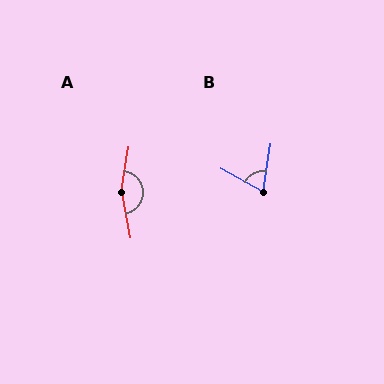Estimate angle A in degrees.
Approximately 161 degrees.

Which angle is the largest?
A, at approximately 161 degrees.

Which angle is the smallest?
B, at approximately 70 degrees.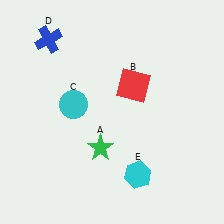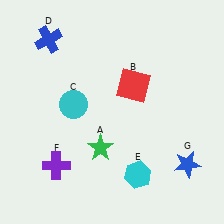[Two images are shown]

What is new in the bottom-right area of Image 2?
A blue star (G) was added in the bottom-right area of Image 2.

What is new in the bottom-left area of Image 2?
A purple cross (F) was added in the bottom-left area of Image 2.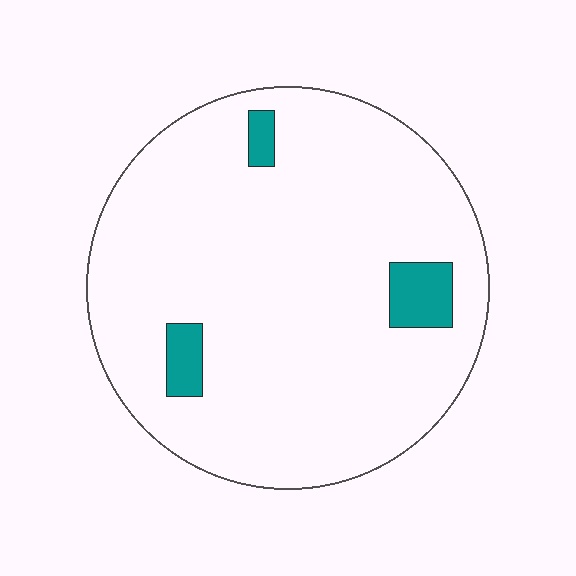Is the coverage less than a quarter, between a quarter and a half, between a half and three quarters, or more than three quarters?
Less than a quarter.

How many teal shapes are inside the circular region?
3.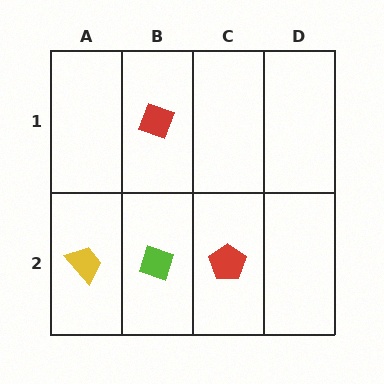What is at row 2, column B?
A lime diamond.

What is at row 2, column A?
A yellow trapezoid.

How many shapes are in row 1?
1 shape.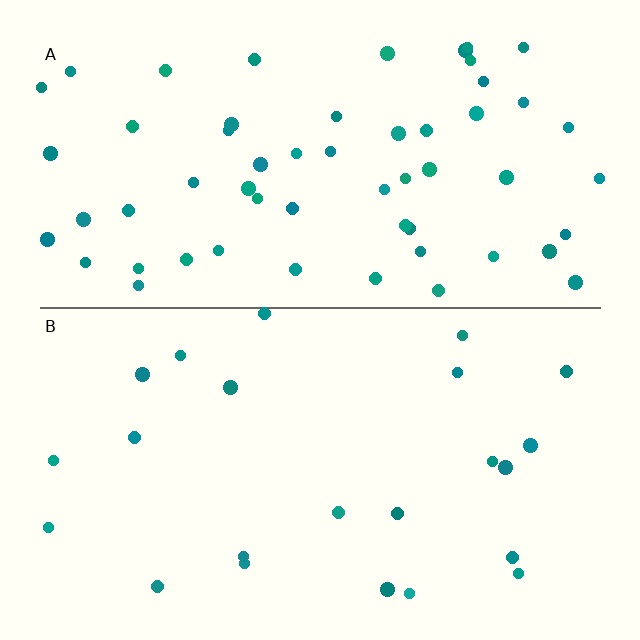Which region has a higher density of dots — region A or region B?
A (the top).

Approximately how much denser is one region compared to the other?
Approximately 2.5× — region A over region B.